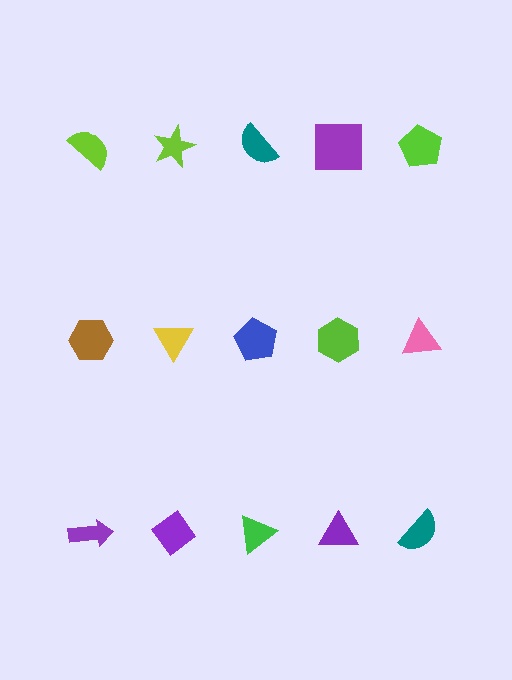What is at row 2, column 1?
A brown hexagon.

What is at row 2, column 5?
A pink triangle.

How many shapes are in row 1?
5 shapes.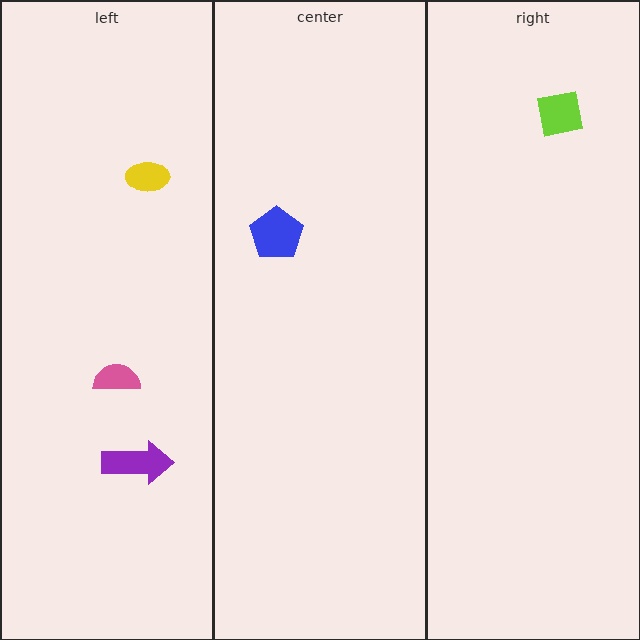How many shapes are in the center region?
1.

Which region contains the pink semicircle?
The left region.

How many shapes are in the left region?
3.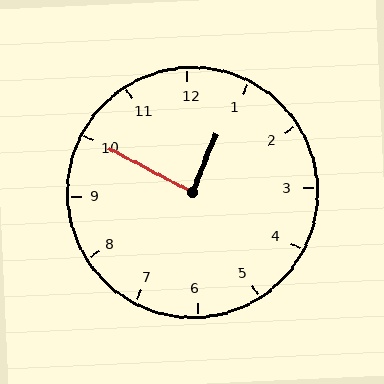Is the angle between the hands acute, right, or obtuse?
It is right.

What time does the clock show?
12:50.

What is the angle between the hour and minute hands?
Approximately 85 degrees.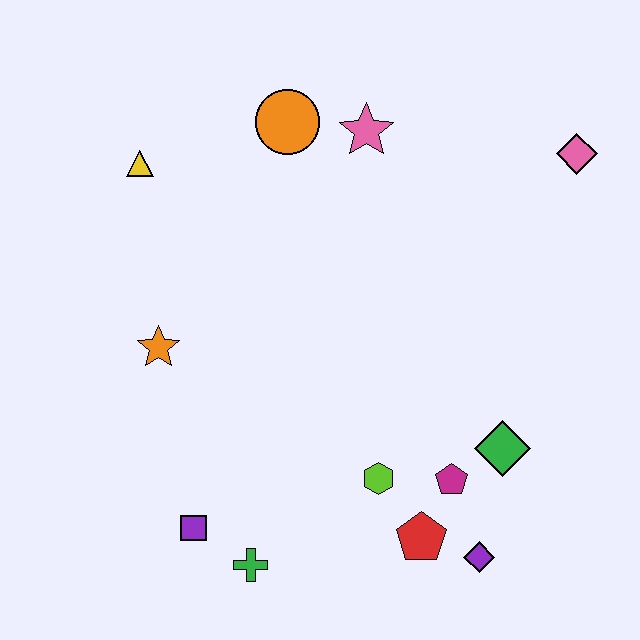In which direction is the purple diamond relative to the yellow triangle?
The purple diamond is below the yellow triangle.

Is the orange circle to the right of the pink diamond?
No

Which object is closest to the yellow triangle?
The orange circle is closest to the yellow triangle.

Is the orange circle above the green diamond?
Yes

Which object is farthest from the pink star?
The green cross is farthest from the pink star.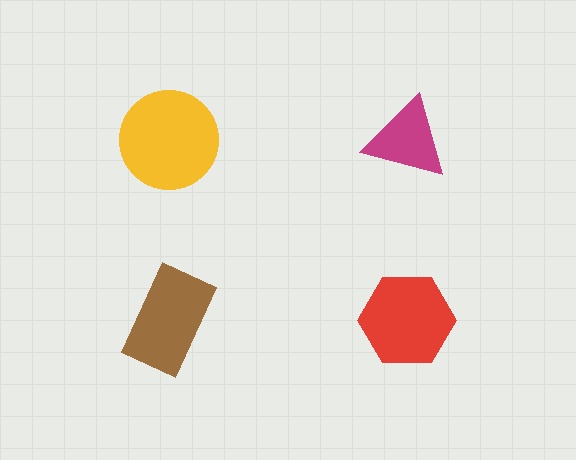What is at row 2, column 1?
A brown rectangle.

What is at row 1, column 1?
A yellow circle.